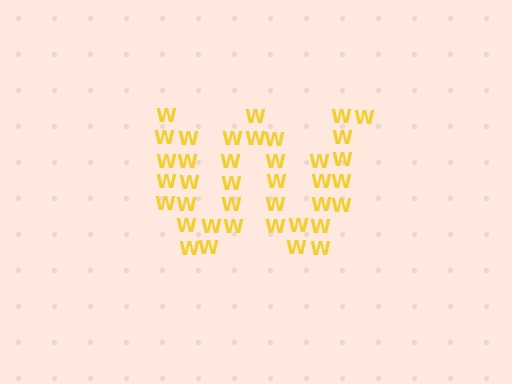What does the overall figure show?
The overall figure shows the letter W.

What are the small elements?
The small elements are letter W's.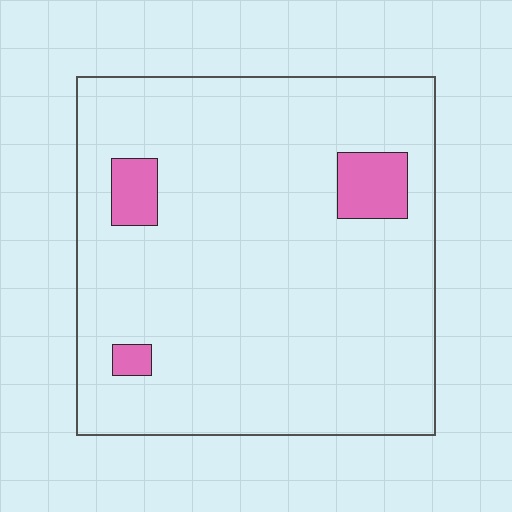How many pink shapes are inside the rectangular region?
3.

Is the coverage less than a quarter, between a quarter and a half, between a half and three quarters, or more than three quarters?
Less than a quarter.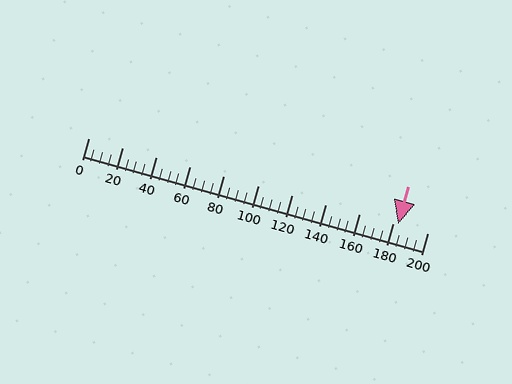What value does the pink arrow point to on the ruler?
The pink arrow points to approximately 183.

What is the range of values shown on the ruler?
The ruler shows values from 0 to 200.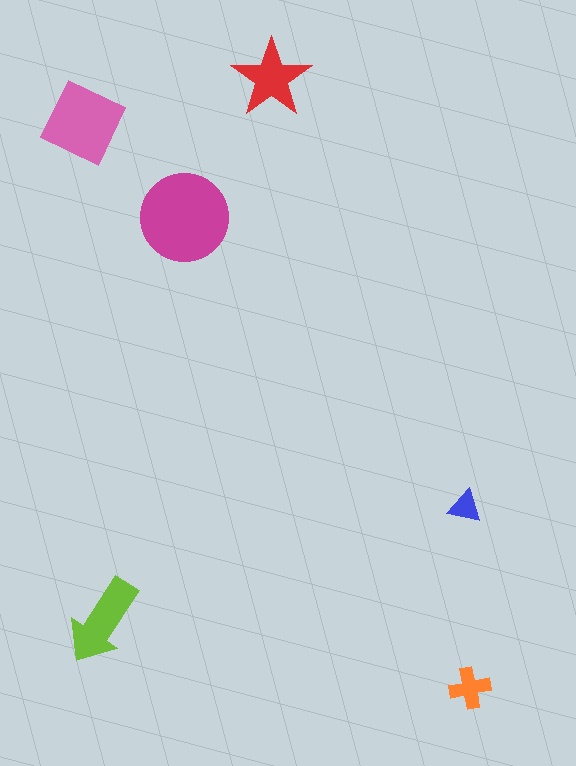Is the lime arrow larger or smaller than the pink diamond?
Smaller.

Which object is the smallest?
The blue triangle.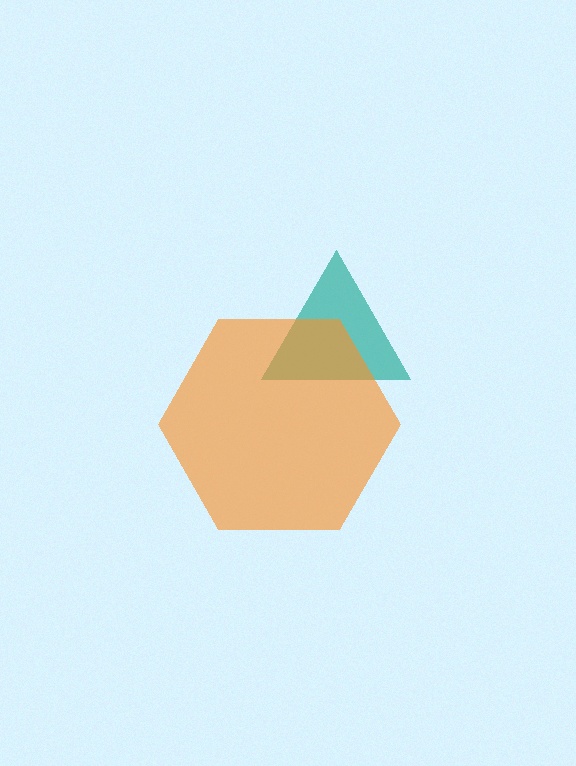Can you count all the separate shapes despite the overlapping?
Yes, there are 2 separate shapes.